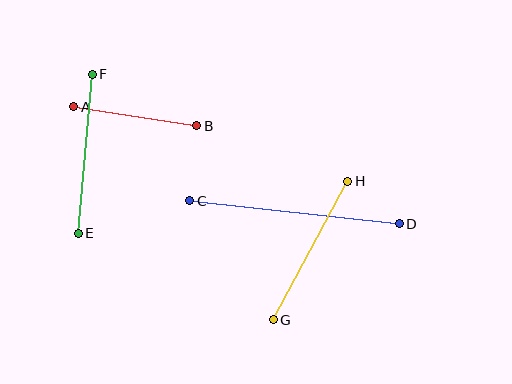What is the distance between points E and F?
The distance is approximately 160 pixels.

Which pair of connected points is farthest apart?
Points C and D are farthest apart.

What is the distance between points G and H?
The distance is approximately 158 pixels.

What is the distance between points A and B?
The distance is approximately 124 pixels.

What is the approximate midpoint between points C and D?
The midpoint is at approximately (295, 212) pixels.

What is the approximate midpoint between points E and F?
The midpoint is at approximately (85, 154) pixels.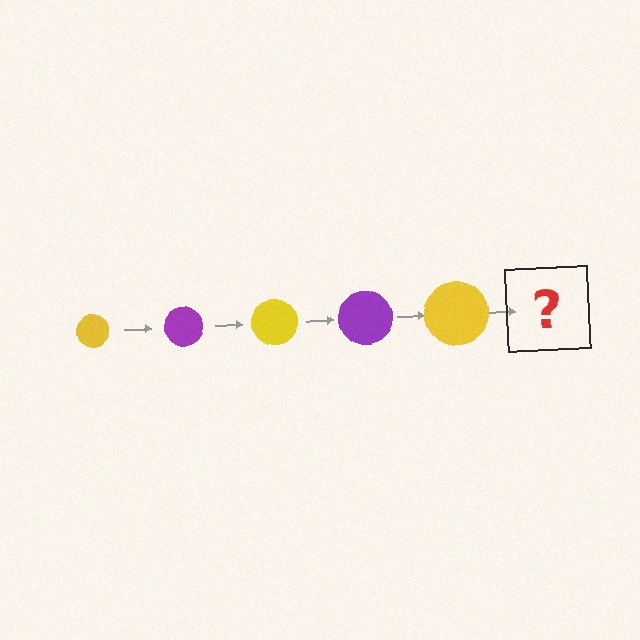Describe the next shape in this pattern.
It should be a purple circle, larger than the previous one.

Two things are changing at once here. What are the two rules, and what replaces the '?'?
The two rules are that the circle grows larger each step and the color cycles through yellow and purple. The '?' should be a purple circle, larger than the previous one.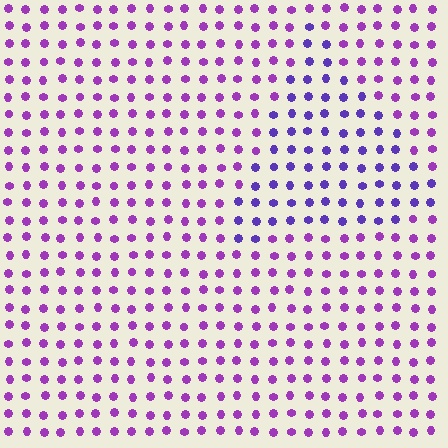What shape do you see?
I see a triangle.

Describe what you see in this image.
The image is filled with small purple elements in a uniform arrangement. A triangle-shaped region is visible where the elements are tinted to a slightly different hue, forming a subtle color boundary.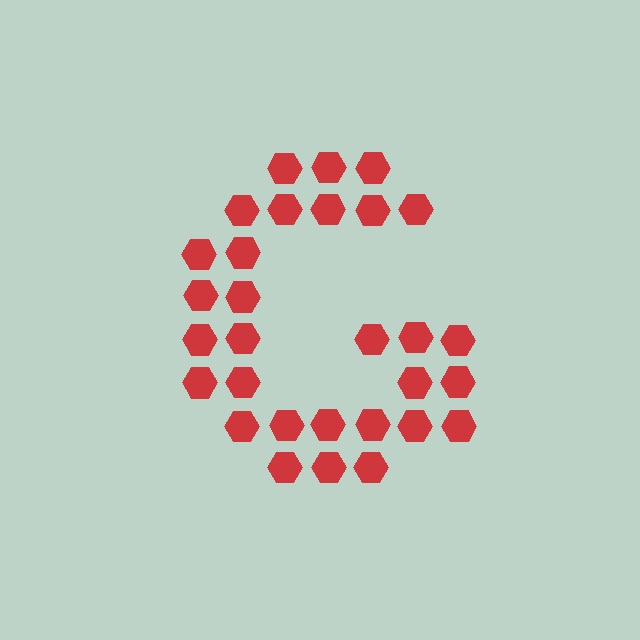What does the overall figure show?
The overall figure shows the letter G.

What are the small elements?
The small elements are hexagons.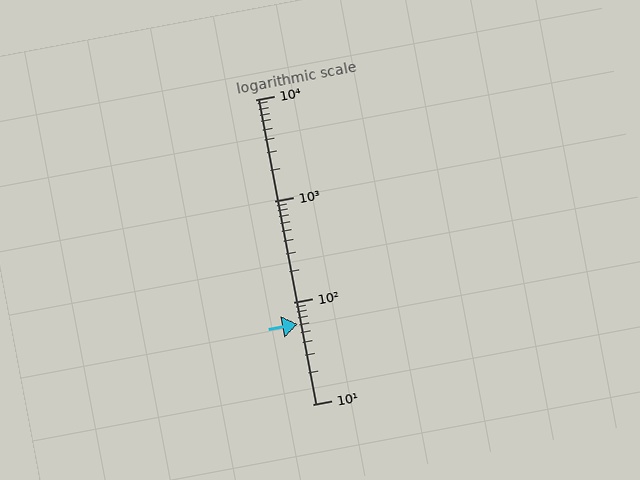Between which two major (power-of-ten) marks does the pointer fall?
The pointer is between 10 and 100.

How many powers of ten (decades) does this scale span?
The scale spans 3 decades, from 10 to 10000.